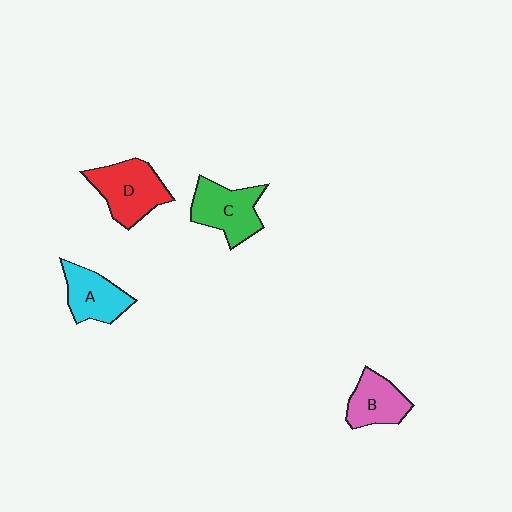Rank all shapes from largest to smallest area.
From largest to smallest: D (red), C (green), A (cyan), B (pink).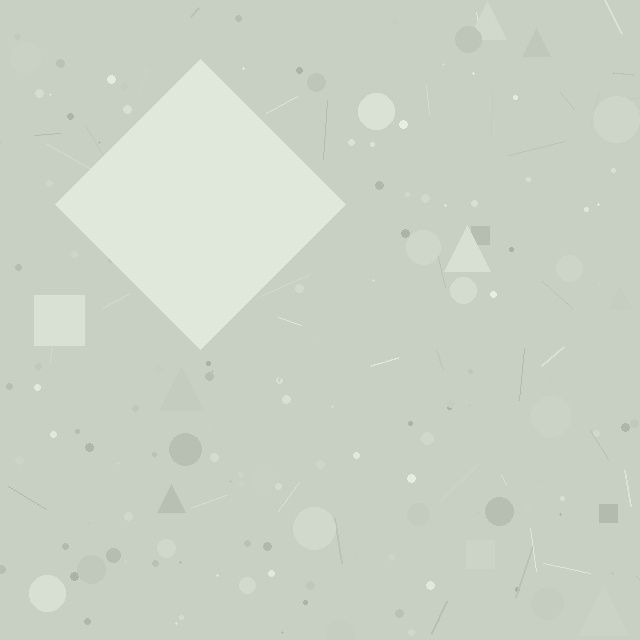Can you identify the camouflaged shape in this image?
The camouflaged shape is a diamond.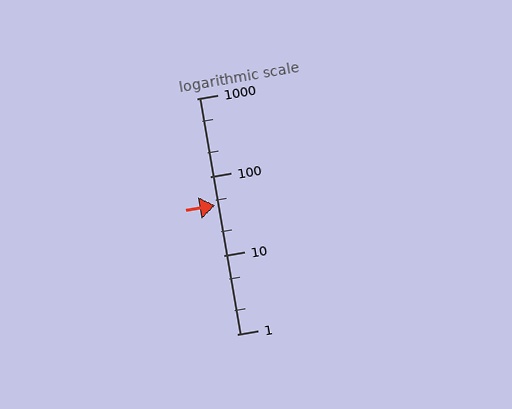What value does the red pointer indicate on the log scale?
The pointer indicates approximately 44.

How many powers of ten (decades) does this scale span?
The scale spans 3 decades, from 1 to 1000.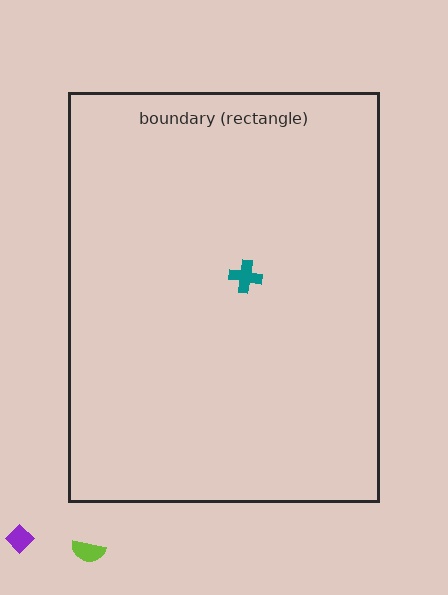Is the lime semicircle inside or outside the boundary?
Outside.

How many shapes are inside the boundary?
1 inside, 2 outside.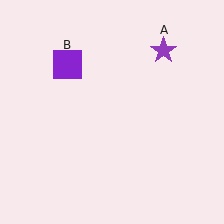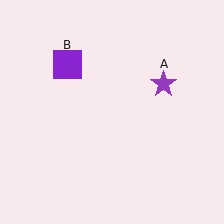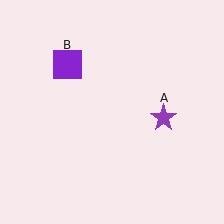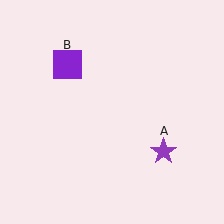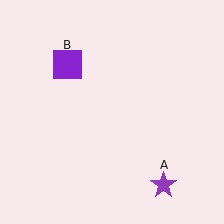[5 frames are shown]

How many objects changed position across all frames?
1 object changed position: purple star (object A).